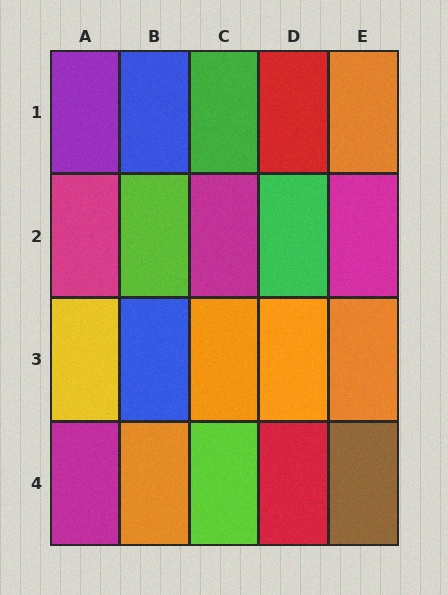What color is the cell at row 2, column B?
Lime.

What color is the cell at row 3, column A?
Yellow.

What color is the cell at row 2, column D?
Green.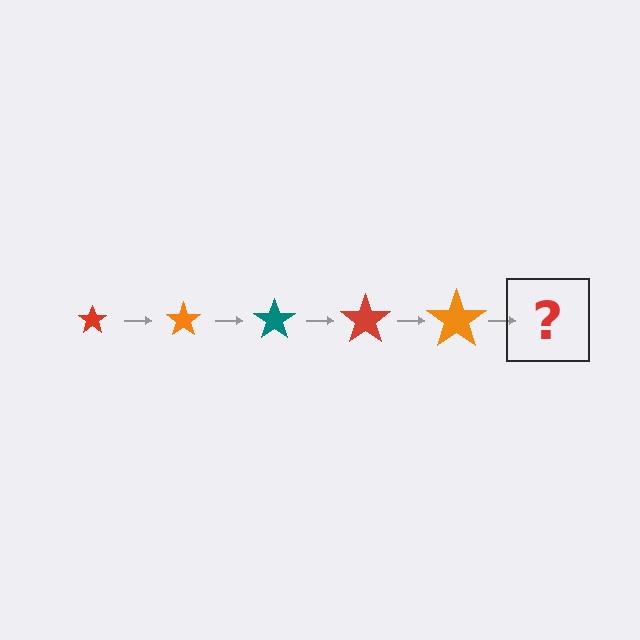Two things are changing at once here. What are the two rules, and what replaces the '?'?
The two rules are that the star grows larger each step and the color cycles through red, orange, and teal. The '?' should be a teal star, larger than the previous one.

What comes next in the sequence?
The next element should be a teal star, larger than the previous one.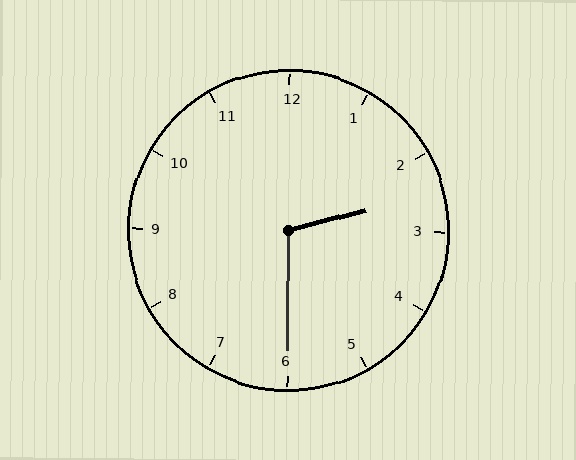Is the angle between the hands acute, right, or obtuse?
It is obtuse.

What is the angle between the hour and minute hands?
Approximately 105 degrees.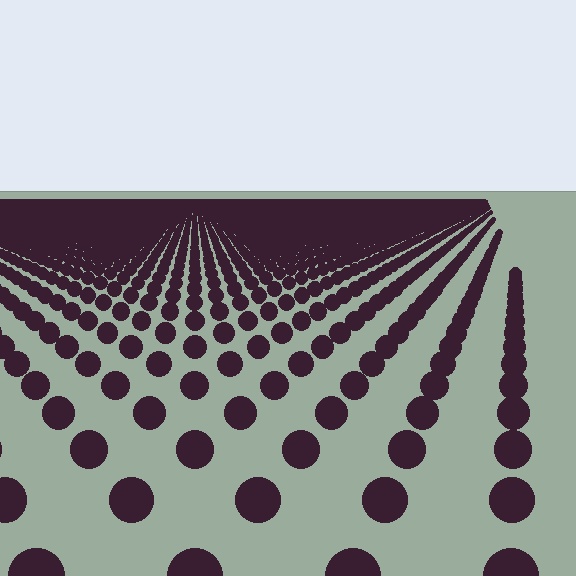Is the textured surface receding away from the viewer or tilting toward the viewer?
The surface is receding away from the viewer. Texture elements get smaller and denser toward the top.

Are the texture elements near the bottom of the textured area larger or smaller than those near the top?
Larger. Near the bottom, elements are closer to the viewer and appear at a bigger on-screen size.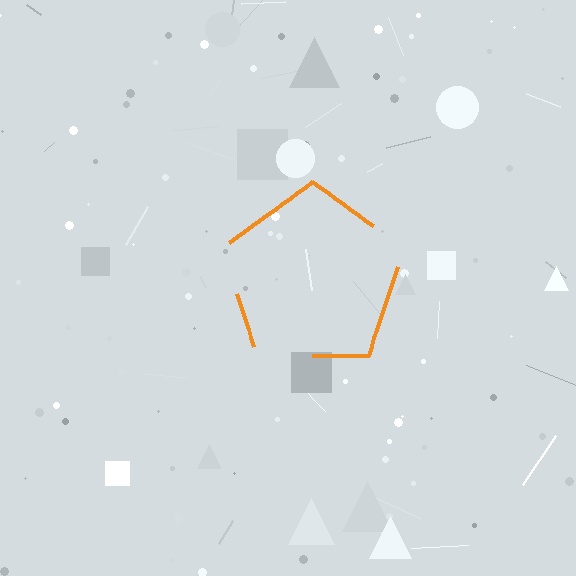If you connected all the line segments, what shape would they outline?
They would outline a pentagon.